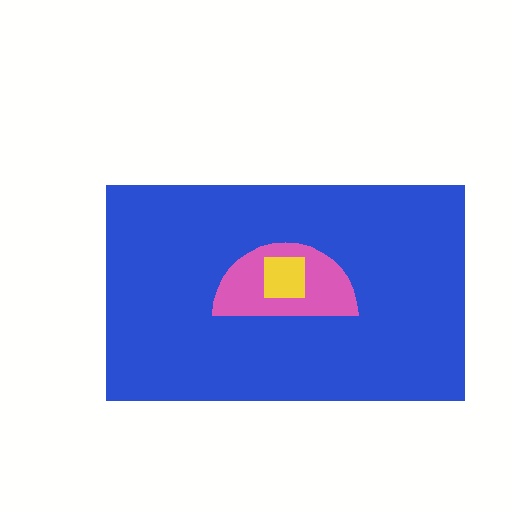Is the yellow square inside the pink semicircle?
Yes.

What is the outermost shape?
The blue rectangle.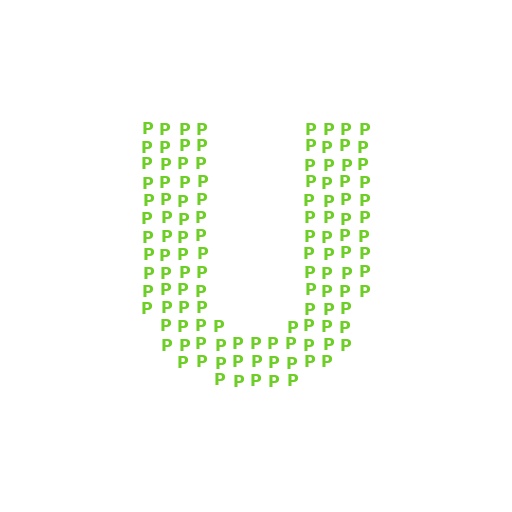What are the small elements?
The small elements are letter P's.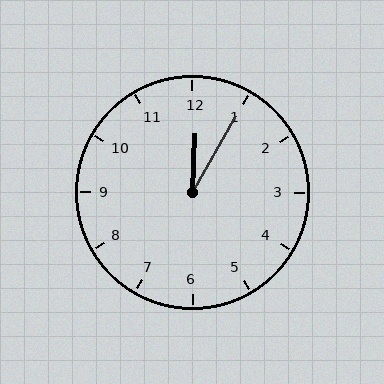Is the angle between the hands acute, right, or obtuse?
It is acute.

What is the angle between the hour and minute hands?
Approximately 28 degrees.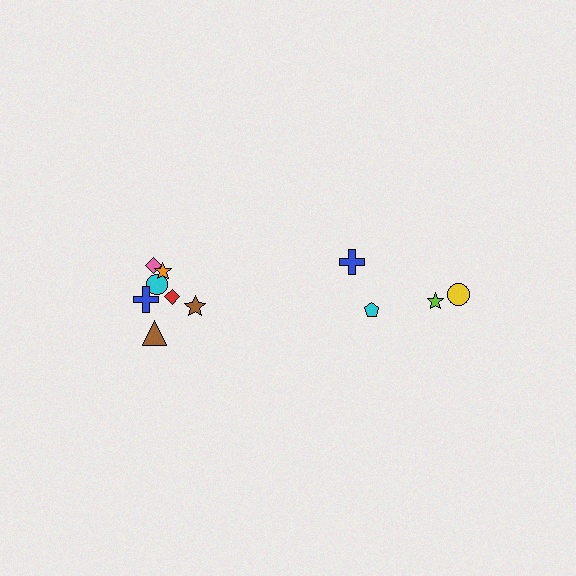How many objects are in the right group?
There are 4 objects.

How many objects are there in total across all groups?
There are 11 objects.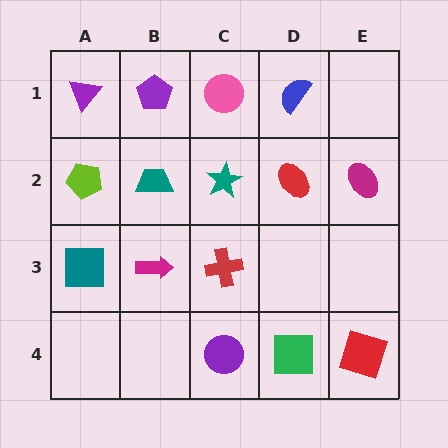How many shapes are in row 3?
3 shapes.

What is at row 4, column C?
A purple circle.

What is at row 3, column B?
A magenta arrow.